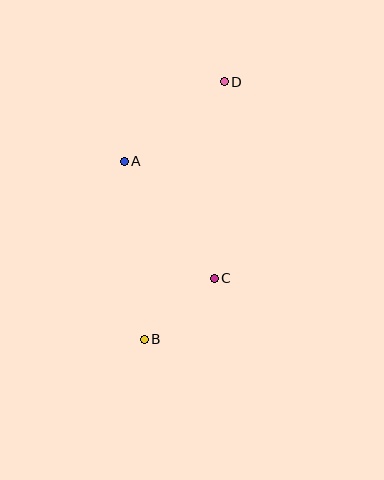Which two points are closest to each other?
Points B and C are closest to each other.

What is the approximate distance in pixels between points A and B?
The distance between A and B is approximately 179 pixels.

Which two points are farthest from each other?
Points B and D are farthest from each other.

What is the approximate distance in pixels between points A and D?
The distance between A and D is approximately 128 pixels.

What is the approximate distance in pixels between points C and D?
The distance between C and D is approximately 197 pixels.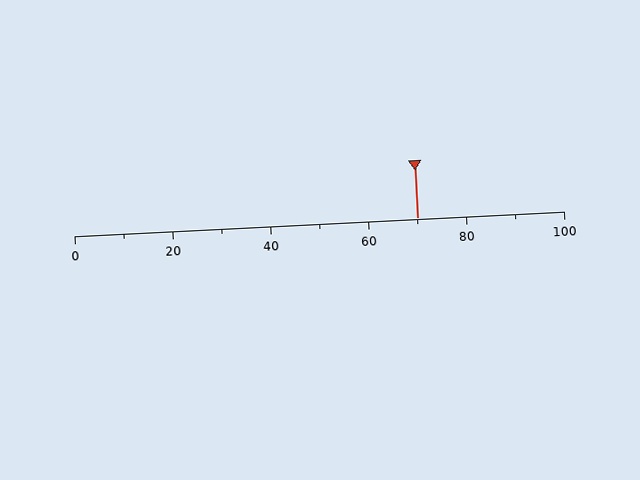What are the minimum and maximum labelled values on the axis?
The axis runs from 0 to 100.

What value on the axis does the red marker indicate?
The marker indicates approximately 70.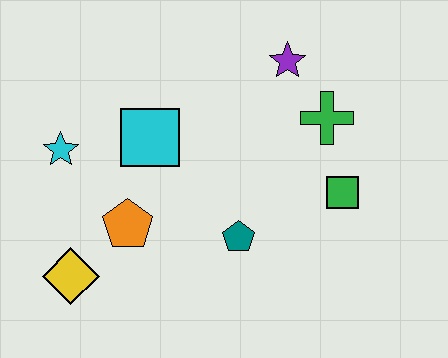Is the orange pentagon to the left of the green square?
Yes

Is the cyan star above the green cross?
No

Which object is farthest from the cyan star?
The green square is farthest from the cyan star.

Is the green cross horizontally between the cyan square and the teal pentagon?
No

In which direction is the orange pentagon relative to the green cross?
The orange pentagon is to the left of the green cross.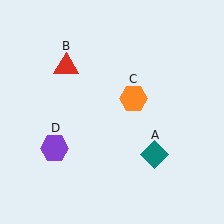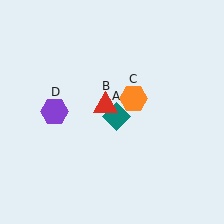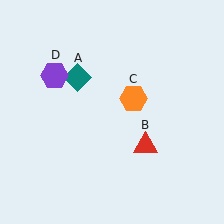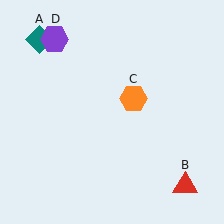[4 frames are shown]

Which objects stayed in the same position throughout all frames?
Orange hexagon (object C) remained stationary.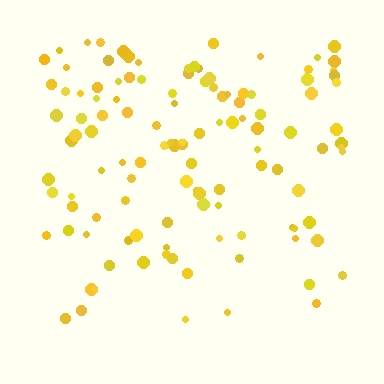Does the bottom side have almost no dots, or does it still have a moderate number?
Still a moderate number, just noticeably fewer than the top.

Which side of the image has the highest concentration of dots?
The top.